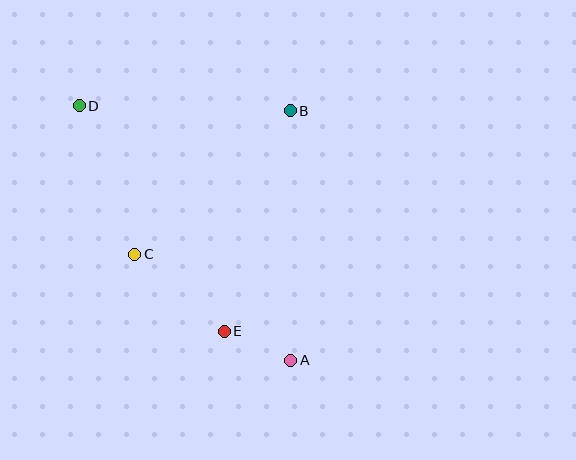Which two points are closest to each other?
Points A and E are closest to each other.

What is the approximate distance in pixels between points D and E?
The distance between D and E is approximately 268 pixels.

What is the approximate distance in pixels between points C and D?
The distance between C and D is approximately 159 pixels.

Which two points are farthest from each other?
Points A and D are farthest from each other.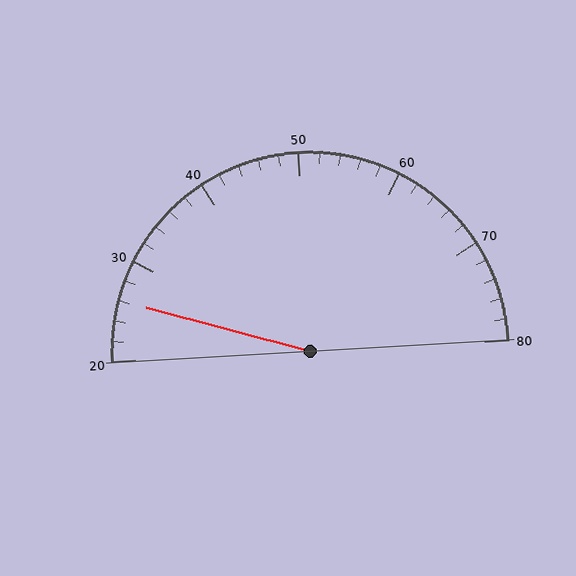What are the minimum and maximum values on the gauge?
The gauge ranges from 20 to 80.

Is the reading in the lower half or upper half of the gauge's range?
The reading is in the lower half of the range (20 to 80).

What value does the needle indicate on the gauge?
The needle indicates approximately 26.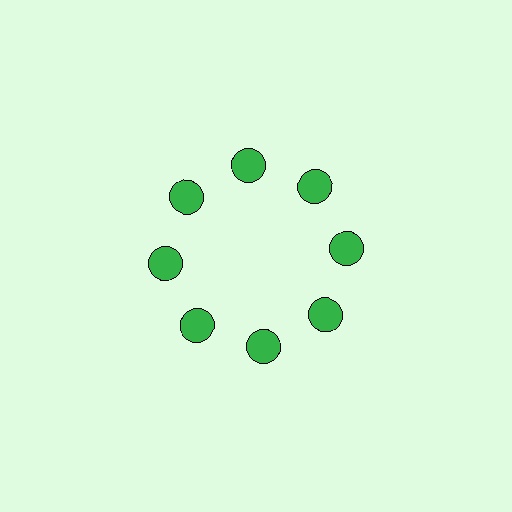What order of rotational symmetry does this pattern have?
This pattern has 8-fold rotational symmetry.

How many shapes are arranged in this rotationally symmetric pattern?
There are 8 shapes, arranged in 8 groups of 1.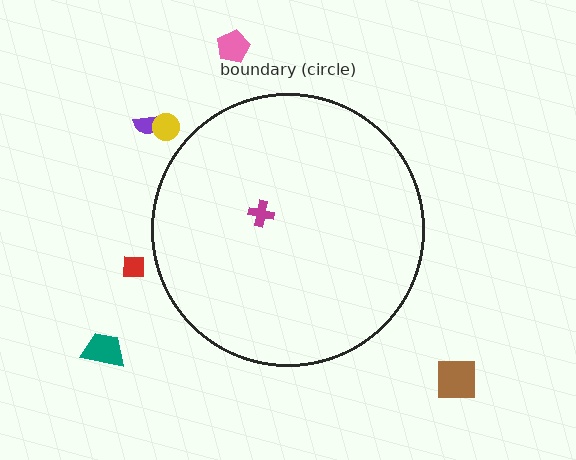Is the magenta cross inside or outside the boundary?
Inside.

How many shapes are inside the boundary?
1 inside, 6 outside.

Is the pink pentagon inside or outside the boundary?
Outside.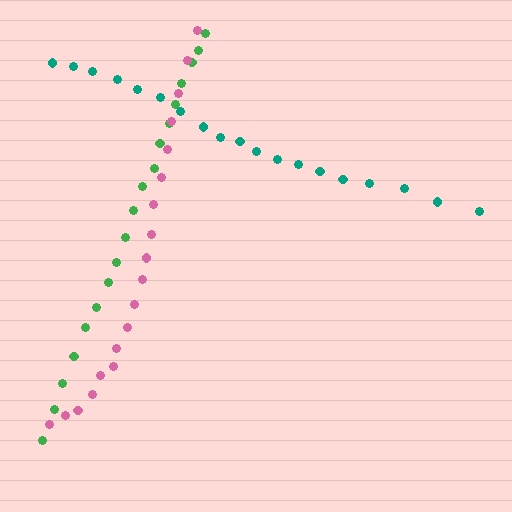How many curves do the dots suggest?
There are 3 distinct paths.